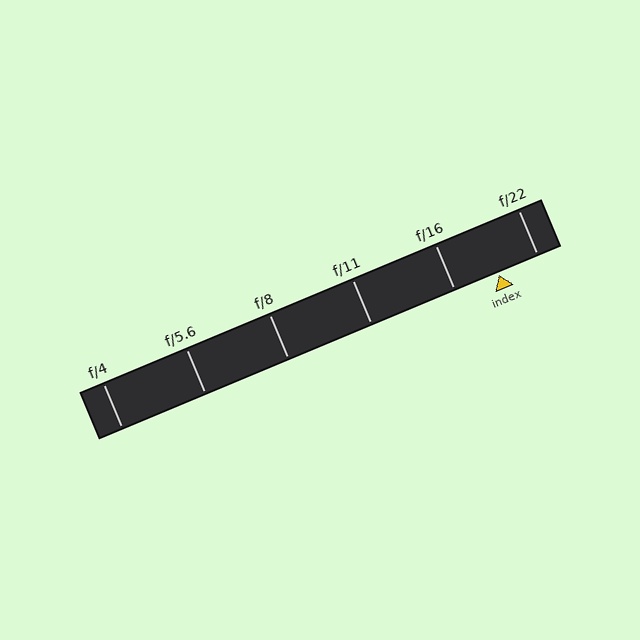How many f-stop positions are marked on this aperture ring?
There are 6 f-stop positions marked.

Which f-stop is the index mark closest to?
The index mark is closest to f/22.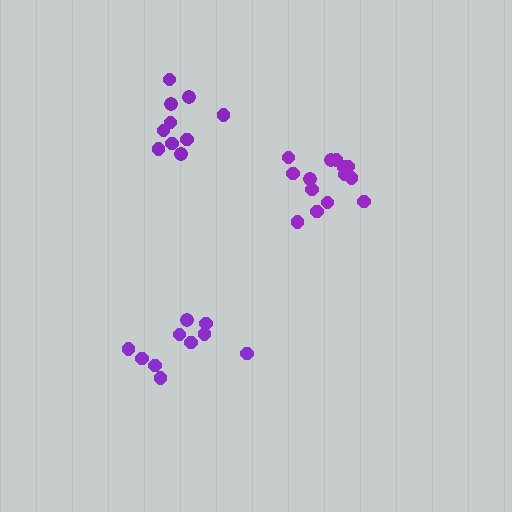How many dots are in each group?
Group 1: 10 dots, Group 2: 14 dots, Group 3: 10 dots (34 total).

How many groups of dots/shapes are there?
There are 3 groups.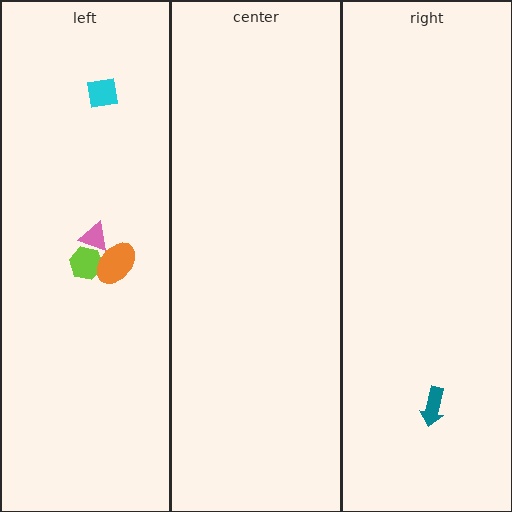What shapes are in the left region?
The lime hexagon, the pink triangle, the orange ellipse, the cyan square.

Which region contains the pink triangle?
The left region.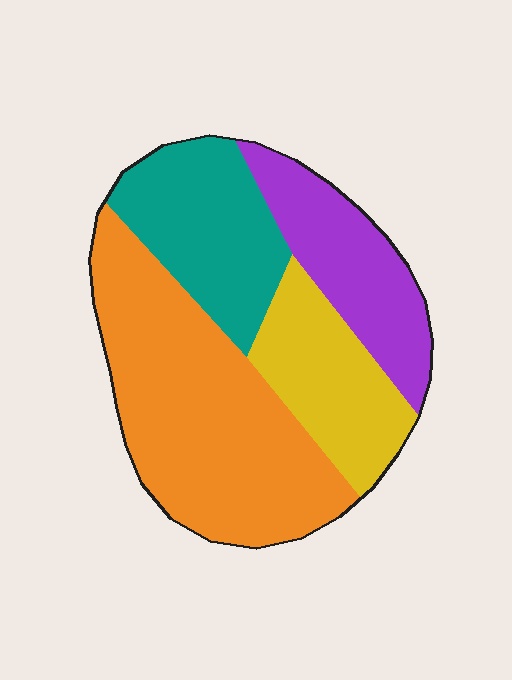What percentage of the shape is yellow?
Yellow takes up about one sixth (1/6) of the shape.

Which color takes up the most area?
Orange, at roughly 40%.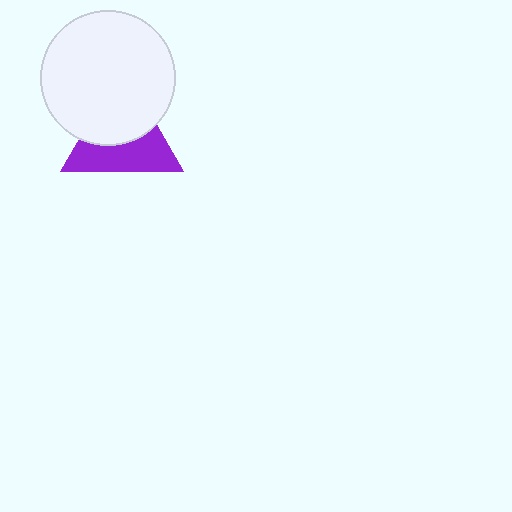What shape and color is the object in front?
The object in front is a white circle.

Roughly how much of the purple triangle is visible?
About half of it is visible (roughly 50%).